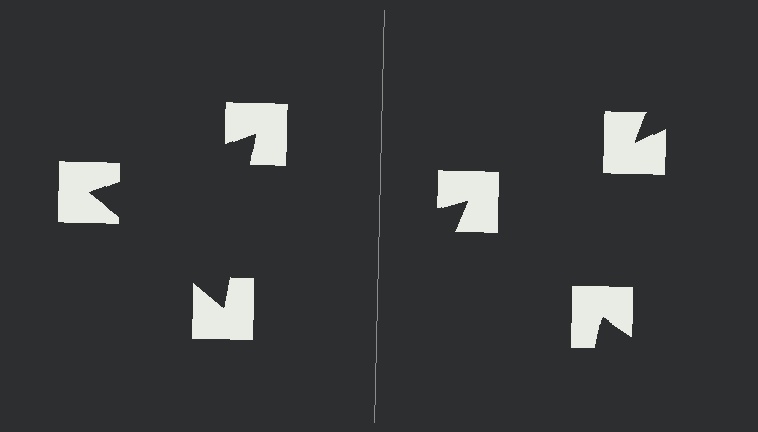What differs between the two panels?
The notched squares are positioned identically on both sides; only the wedge orientations differ. On the left they align to a triangle; on the right they are misaligned.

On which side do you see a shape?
An illusory triangle appears on the left side. On the right side the wedge cuts are rotated, so no coherent shape forms.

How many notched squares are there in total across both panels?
6 — 3 on each side.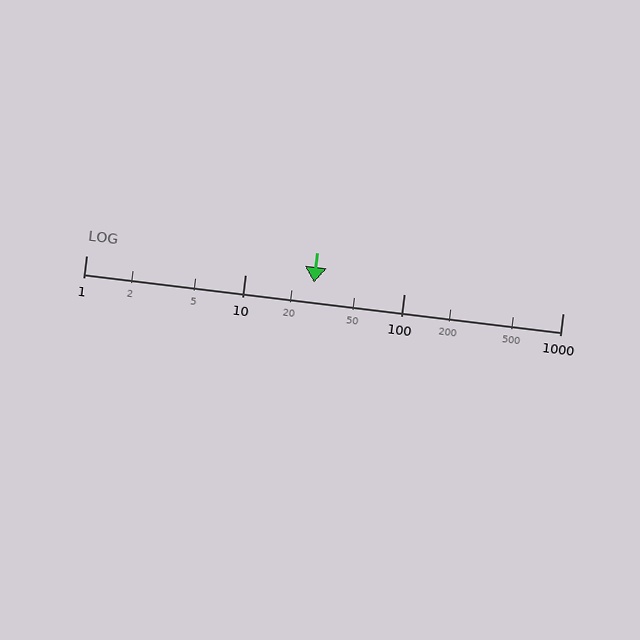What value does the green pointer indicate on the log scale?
The pointer indicates approximately 27.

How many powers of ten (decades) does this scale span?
The scale spans 3 decades, from 1 to 1000.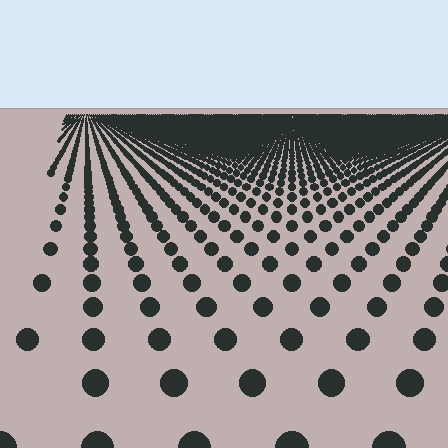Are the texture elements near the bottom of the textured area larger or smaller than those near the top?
Larger. Near the bottom, elements are closer to the viewer and appear at a bigger on-screen size.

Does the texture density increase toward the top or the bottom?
Density increases toward the top.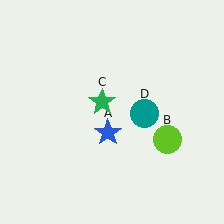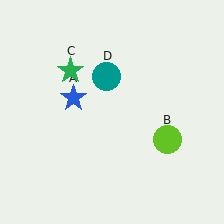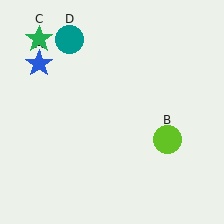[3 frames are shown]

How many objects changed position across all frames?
3 objects changed position: blue star (object A), green star (object C), teal circle (object D).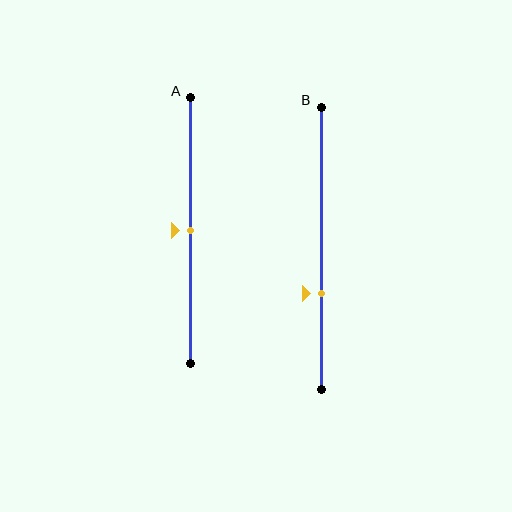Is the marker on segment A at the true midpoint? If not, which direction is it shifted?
Yes, the marker on segment A is at the true midpoint.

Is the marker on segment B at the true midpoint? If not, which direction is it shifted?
No, the marker on segment B is shifted downward by about 16% of the segment length.